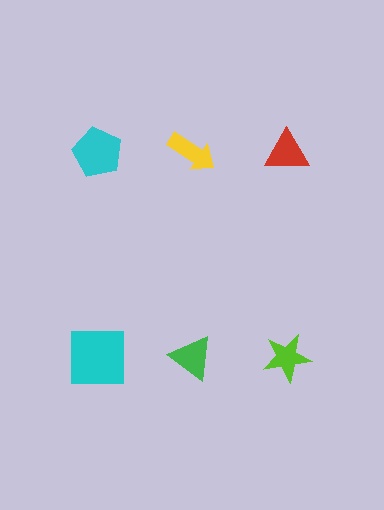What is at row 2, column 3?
A lime star.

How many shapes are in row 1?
3 shapes.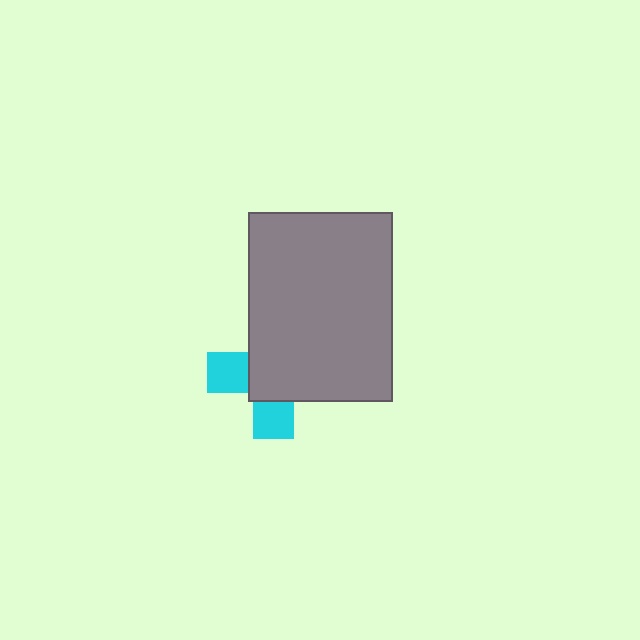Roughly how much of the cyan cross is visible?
A small part of it is visible (roughly 35%).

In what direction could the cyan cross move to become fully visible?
The cyan cross could move toward the lower-left. That would shift it out from behind the gray rectangle entirely.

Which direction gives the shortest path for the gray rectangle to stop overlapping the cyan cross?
Moving toward the upper-right gives the shortest separation.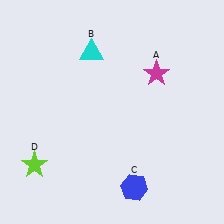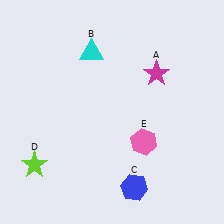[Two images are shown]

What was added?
A pink hexagon (E) was added in Image 2.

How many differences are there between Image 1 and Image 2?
There is 1 difference between the two images.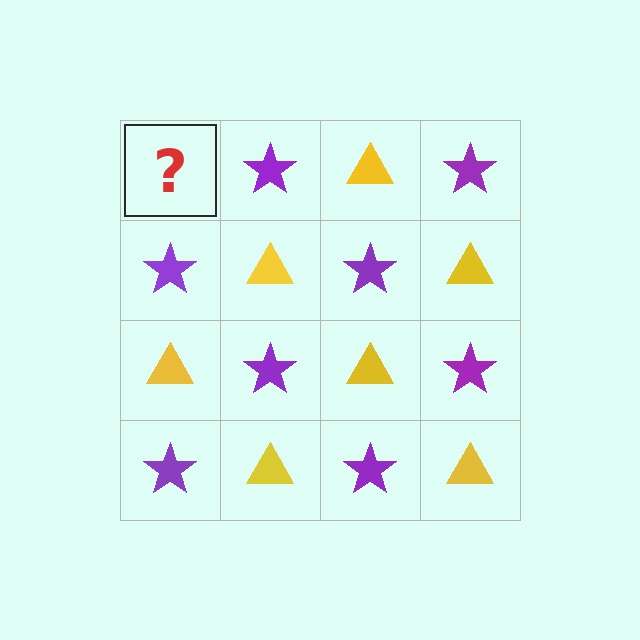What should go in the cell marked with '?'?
The missing cell should contain a yellow triangle.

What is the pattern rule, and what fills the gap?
The rule is that it alternates yellow triangle and purple star in a checkerboard pattern. The gap should be filled with a yellow triangle.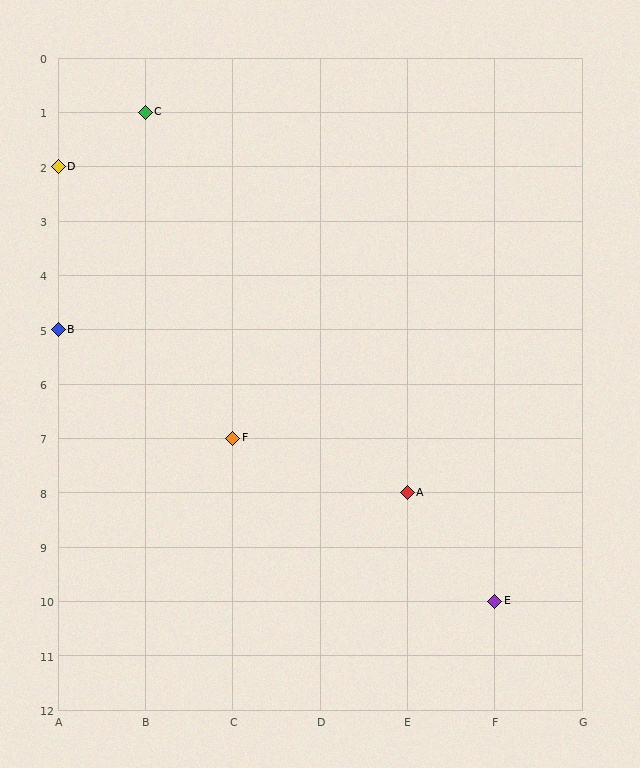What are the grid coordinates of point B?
Point B is at grid coordinates (A, 5).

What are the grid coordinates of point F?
Point F is at grid coordinates (C, 7).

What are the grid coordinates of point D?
Point D is at grid coordinates (A, 2).